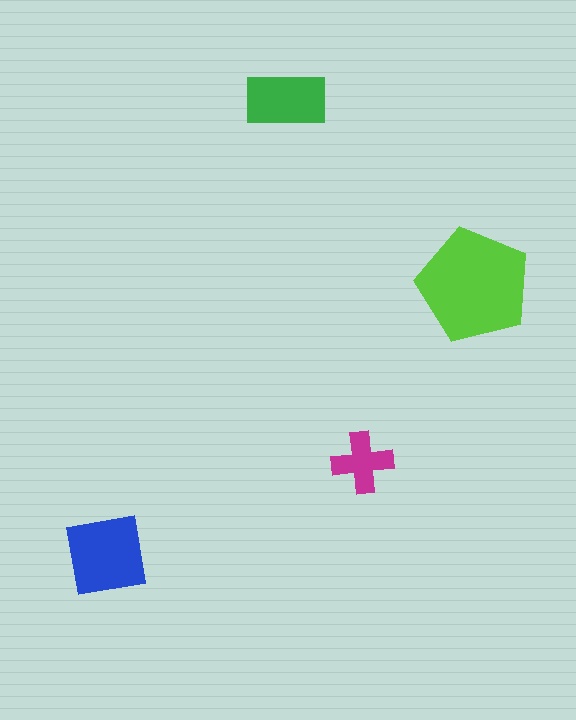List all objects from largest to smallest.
The lime pentagon, the blue square, the green rectangle, the magenta cross.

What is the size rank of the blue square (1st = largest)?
2nd.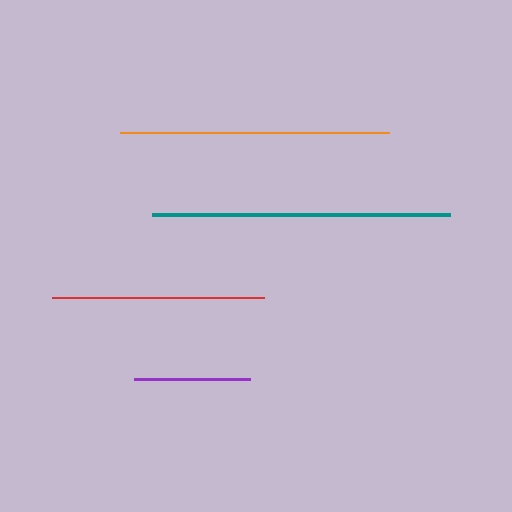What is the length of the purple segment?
The purple segment is approximately 116 pixels long.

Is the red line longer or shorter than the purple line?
The red line is longer than the purple line.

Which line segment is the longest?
The teal line is the longest at approximately 298 pixels.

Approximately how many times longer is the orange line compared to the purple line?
The orange line is approximately 2.3 times the length of the purple line.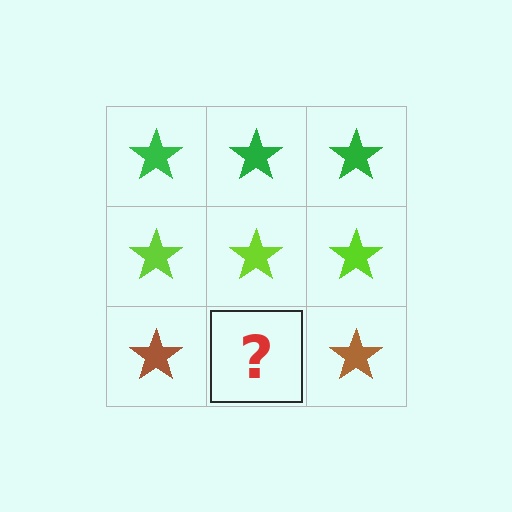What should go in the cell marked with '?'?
The missing cell should contain a brown star.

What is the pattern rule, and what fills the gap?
The rule is that each row has a consistent color. The gap should be filled with a brown star.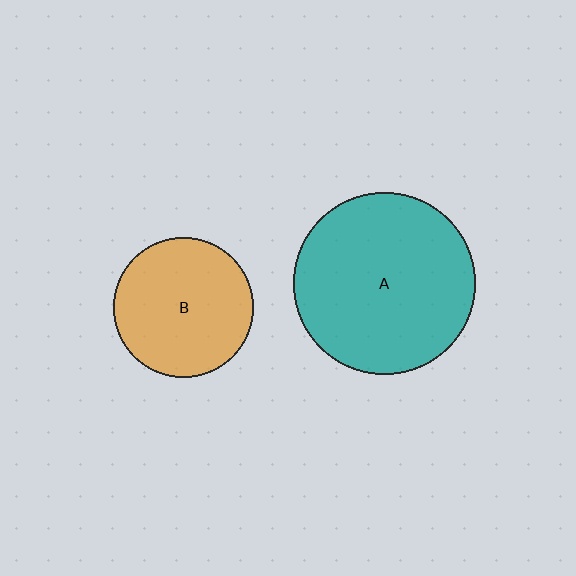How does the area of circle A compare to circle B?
Approximately 1.7 times.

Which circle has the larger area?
Circle A (teal).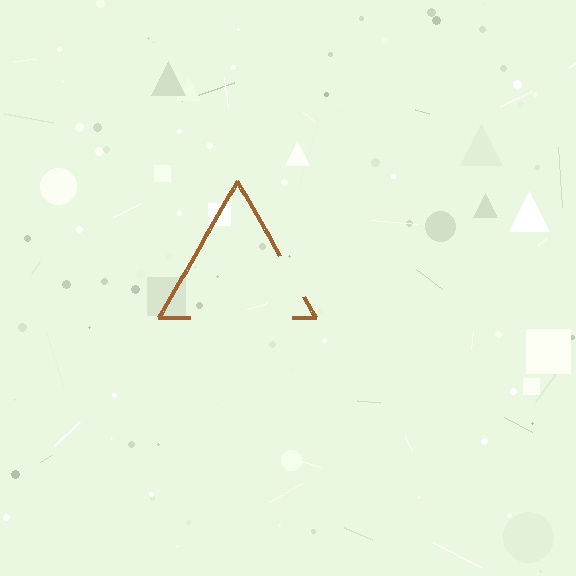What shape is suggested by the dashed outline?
The dashed outline suggests a triangle.